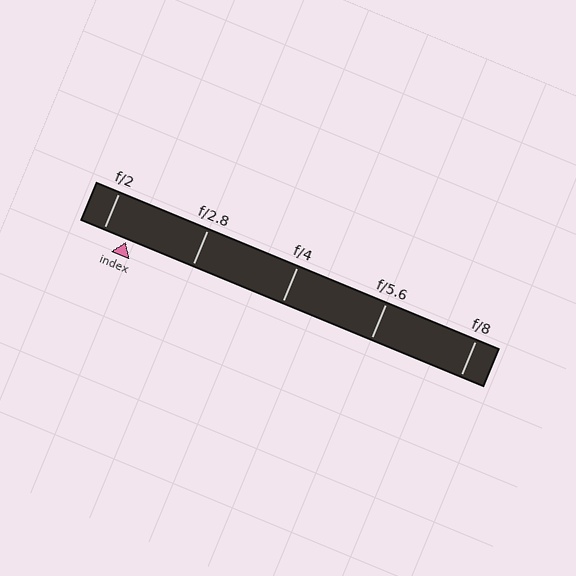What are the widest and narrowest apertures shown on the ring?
The widest aperture shown is f/2 and the narrowest is f/8.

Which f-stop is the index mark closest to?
The index mark is closest to f/2.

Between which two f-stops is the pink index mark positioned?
The index mark is between f/2 and f/2.8.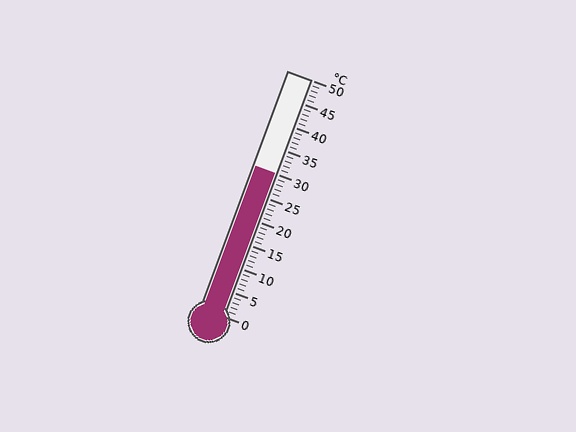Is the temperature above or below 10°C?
The temperature is above 10°C.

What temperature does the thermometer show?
The thermometer shows approximately 30°C.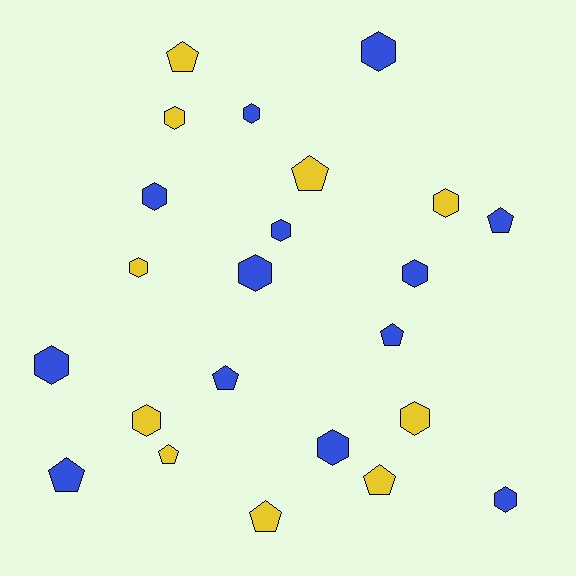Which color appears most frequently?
Blue, with 13 objects.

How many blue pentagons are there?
There are 4 blue pentagons.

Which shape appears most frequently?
Hexagon, with 14 objects.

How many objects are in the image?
There are 23 objects.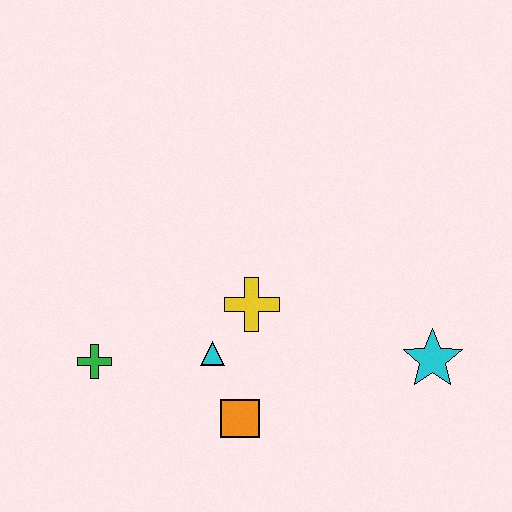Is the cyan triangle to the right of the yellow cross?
No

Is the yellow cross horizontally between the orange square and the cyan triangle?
No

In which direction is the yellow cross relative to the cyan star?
The yellow cross is to the left of the cyan star.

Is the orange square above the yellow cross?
No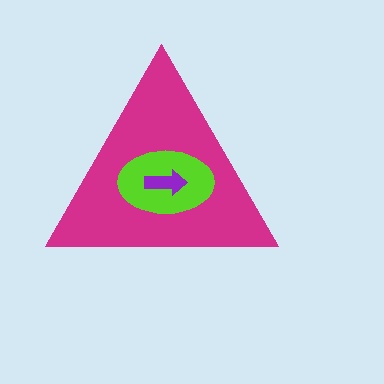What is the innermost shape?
The purple arrow.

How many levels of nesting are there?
3.